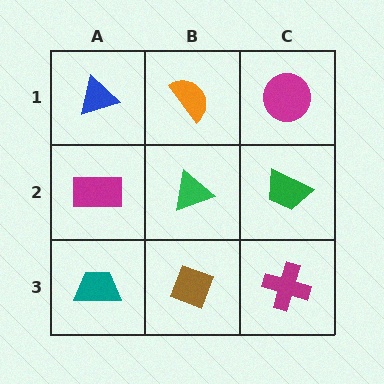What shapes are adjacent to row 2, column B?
An orange semicircle (row 1, column B), a brown diamond (row 3, column B), a magenta rectangle (row 2, column A), a green trapezoid (row 2, column C).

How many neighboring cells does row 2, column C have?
3.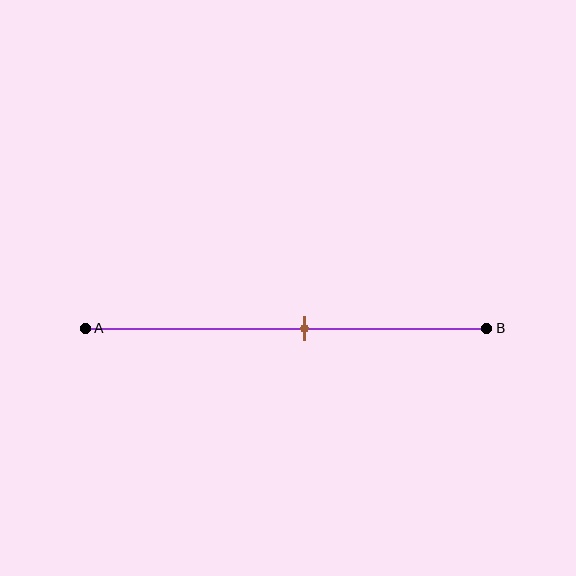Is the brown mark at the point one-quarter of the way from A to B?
No, the mark is at about 55% from A, not at the 25% one-quarter point.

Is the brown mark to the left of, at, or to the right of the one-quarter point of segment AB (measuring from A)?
The brown mark is to the right of the one-quarter point of segment AB.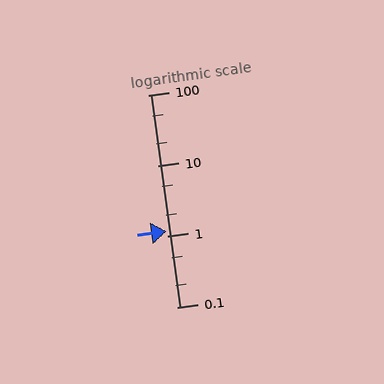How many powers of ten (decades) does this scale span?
The scale spans 3 decades, from 0.1 to 100.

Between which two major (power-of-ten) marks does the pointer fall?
The pointer is between 1 and 10.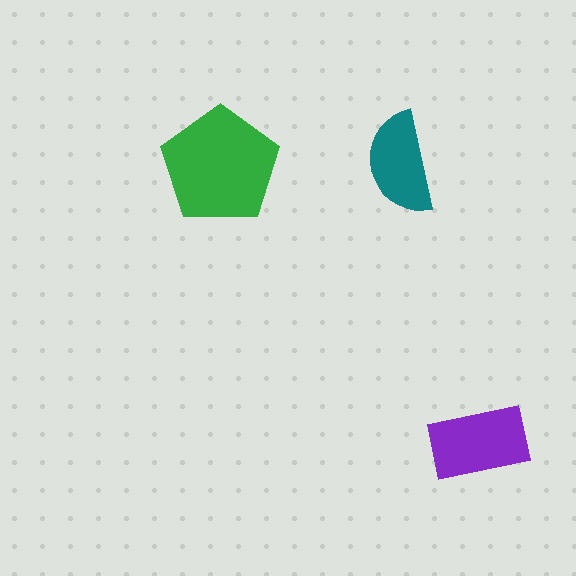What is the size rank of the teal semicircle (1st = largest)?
3rd.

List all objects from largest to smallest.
The green pentagon, the purple rectangle, the teal semicircle.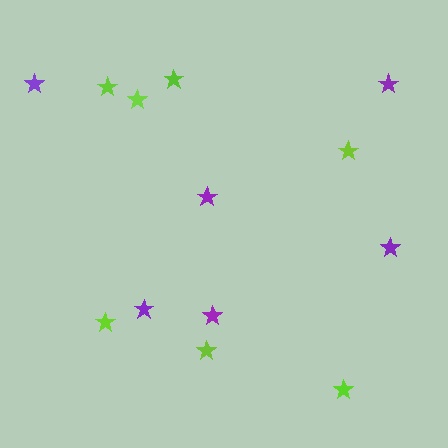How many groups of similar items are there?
There are 2 groups: one group of lime stars (7) and one group of purple stars (6).